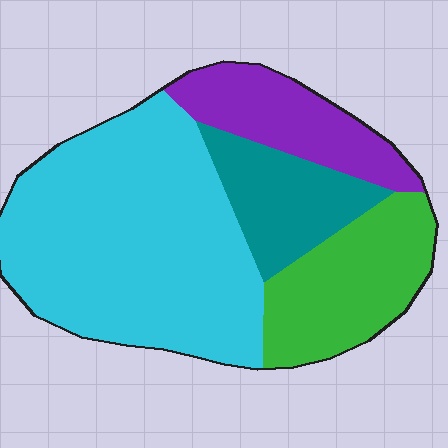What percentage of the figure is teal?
Teal takes up less than a quarter of the figure.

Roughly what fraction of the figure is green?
Green takes up about one fifth (1/5) of the figure.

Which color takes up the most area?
Cyan, at roughly 50%.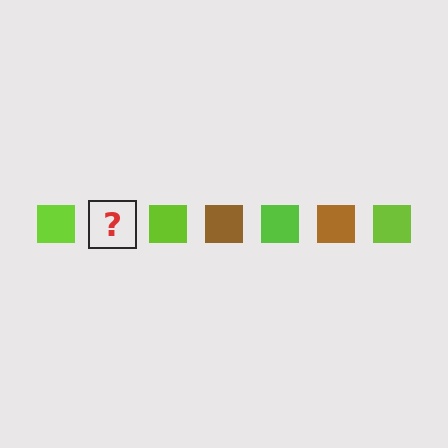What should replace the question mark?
The question mark should be replaced with a brown square.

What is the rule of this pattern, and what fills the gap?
The rule is that the pattern cycles through lime, brown squares. The gap should be filled with a brown square.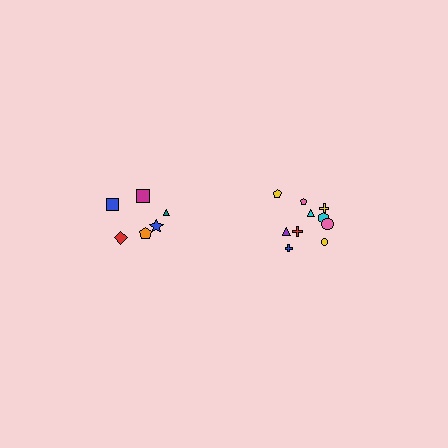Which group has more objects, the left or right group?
The right group.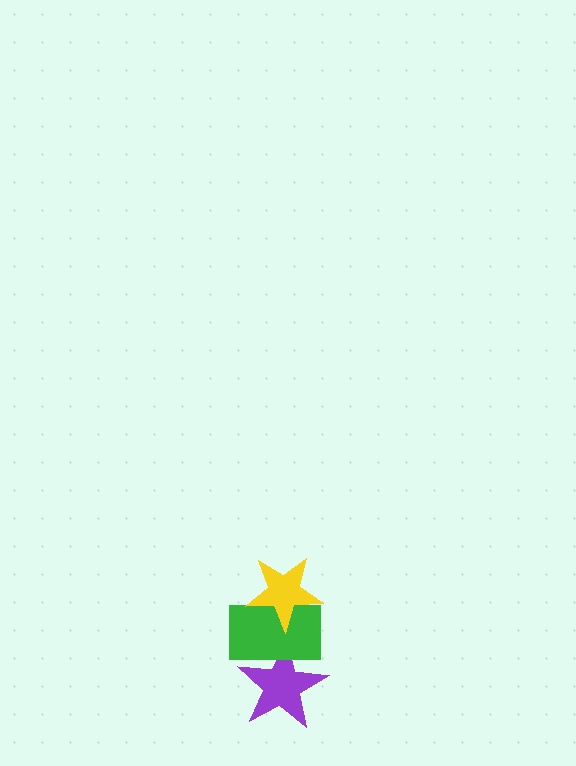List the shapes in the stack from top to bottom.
From top to bottom: the yellow star, the green rectangle, the purple star.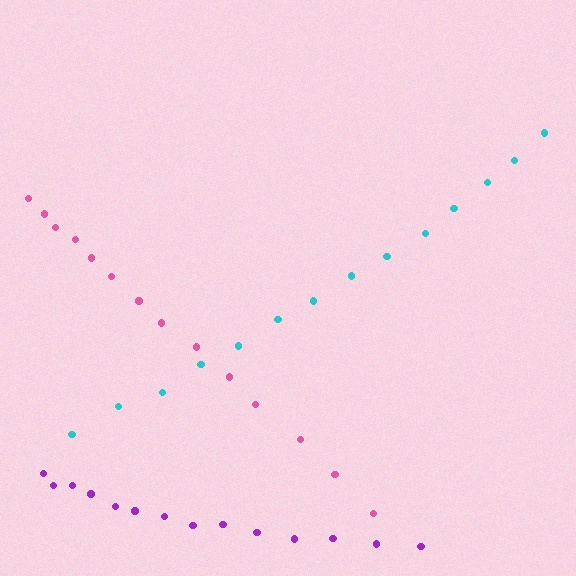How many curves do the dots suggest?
There are 3 distinct paths.